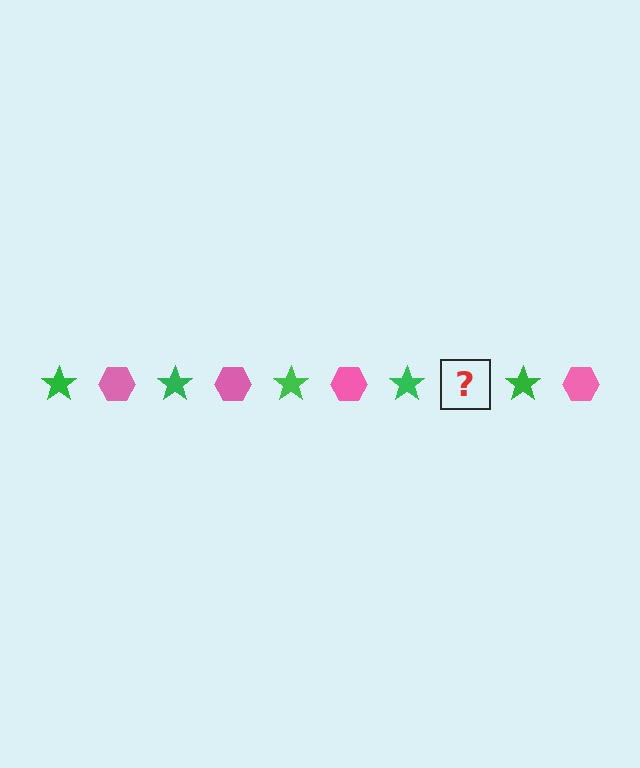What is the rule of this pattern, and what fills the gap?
The rule is that the pattern alternates between green star and pink hexagon. The gap should be filled with a pink hexagon.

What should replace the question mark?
The question mark should be replaced with a pink hexagon.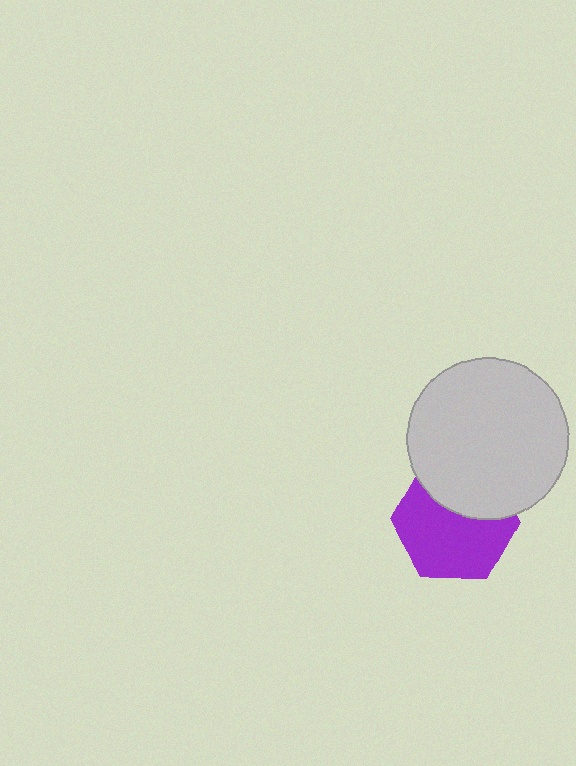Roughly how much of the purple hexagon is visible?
Most of it is visible (roughly 65%).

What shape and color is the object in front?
The object in front is a light gray circle.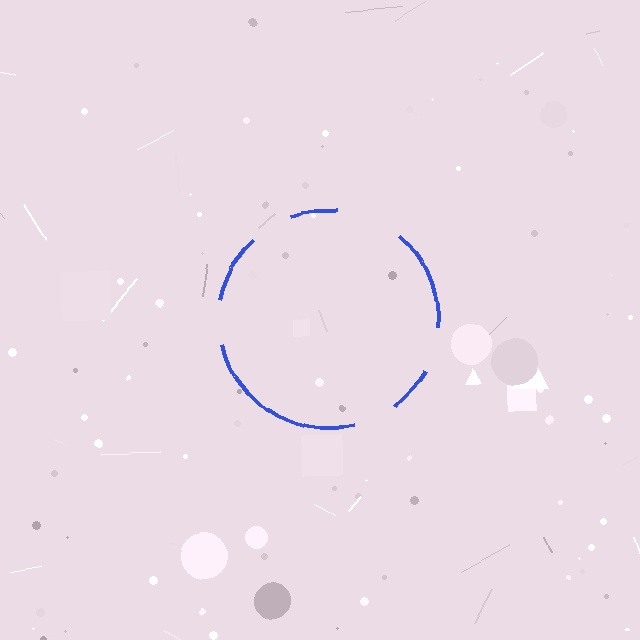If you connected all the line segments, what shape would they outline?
They would outline a circle.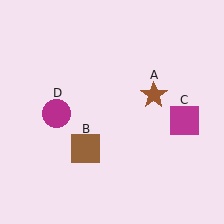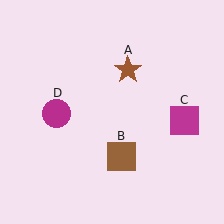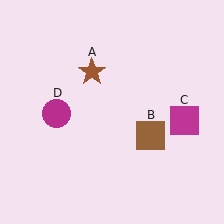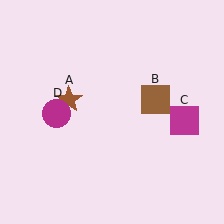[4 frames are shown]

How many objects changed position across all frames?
2 objects changed position: brown star (object A), brown square (object B).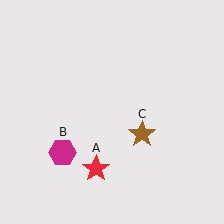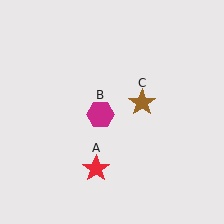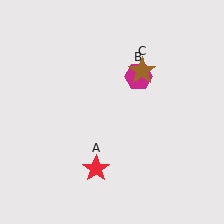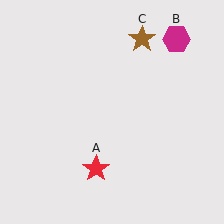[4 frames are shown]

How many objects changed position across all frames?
2 objects changed position: magenta hexagon (object B), brown star (object C).